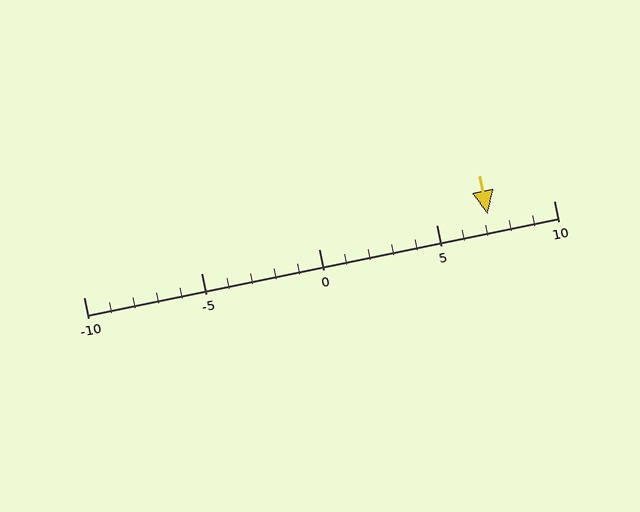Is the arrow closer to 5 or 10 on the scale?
The arrow is closer to 5.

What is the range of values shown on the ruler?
The ruler shows values from -10 to 10.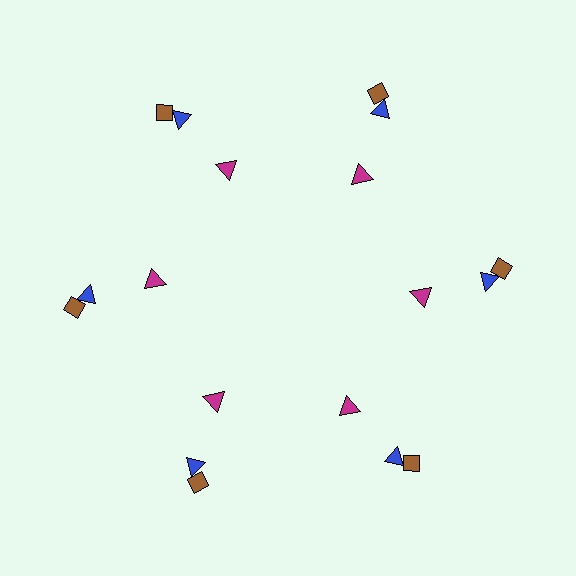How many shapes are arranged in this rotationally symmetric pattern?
There are 18 shapes, arranged in 6 groups of 3.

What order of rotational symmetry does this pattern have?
This pattern has 6-fold rotational symmetry.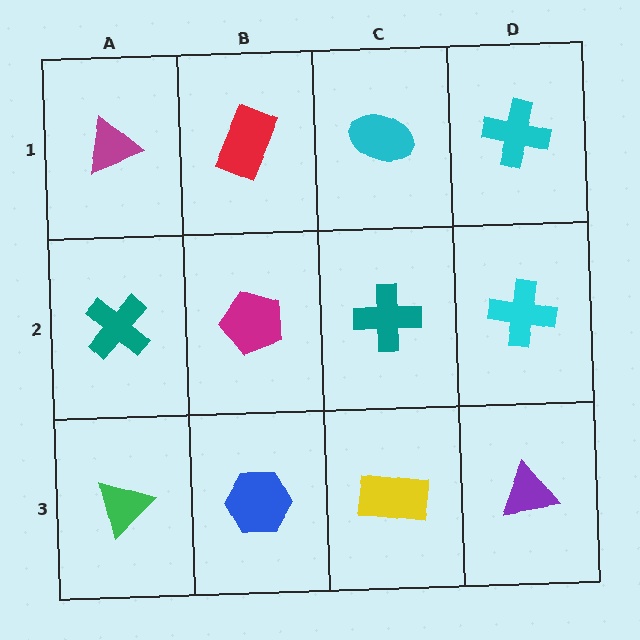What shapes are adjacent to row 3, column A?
A teal cross (row 2, column A), a blue hexagon (row 3, column B).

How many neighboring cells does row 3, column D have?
2.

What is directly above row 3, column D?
A cyan cross.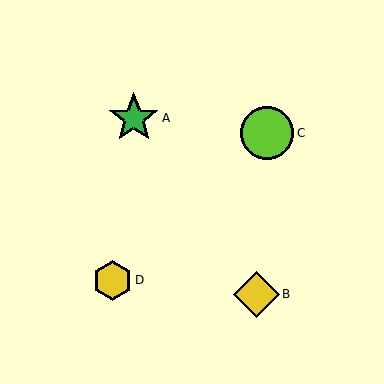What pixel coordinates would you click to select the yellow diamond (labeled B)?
Click at (256, 294) to select the yellow diamond B.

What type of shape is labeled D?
Shape D is a yellow hexagon.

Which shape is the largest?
The lime circle (labeled C) is the largest.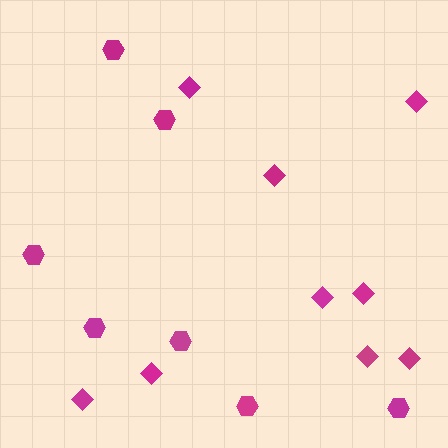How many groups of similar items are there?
There are 2 groups: one group of hexagons (7) and one group of diamonds (9).